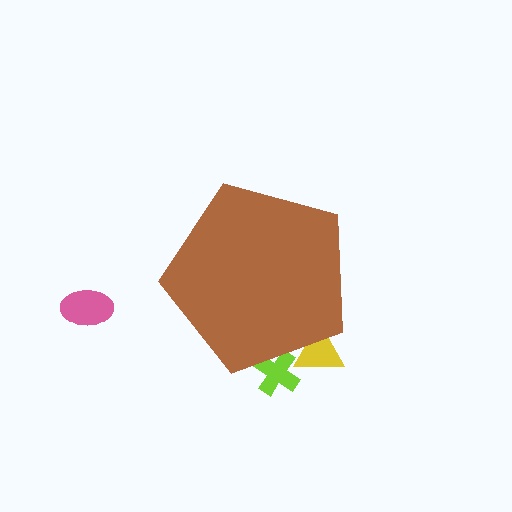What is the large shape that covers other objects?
A brown pentagon.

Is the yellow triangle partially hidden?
Yes, the yellow triangle is partially hidden behind the brown pentagon.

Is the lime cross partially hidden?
Yes, the lime cross is partially hidden behind the brown pentagon.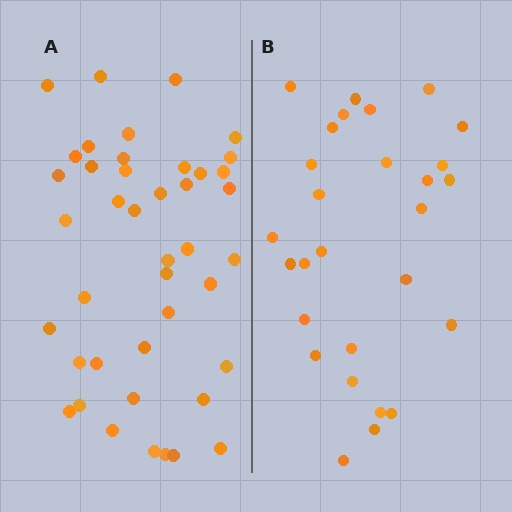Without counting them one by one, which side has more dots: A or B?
Region A (the left region) has more dots.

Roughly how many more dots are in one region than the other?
Region A has approximately 15 more dots than region B.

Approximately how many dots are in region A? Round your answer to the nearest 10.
About 40 dots. (The exact count is 42, which rounds to 40.)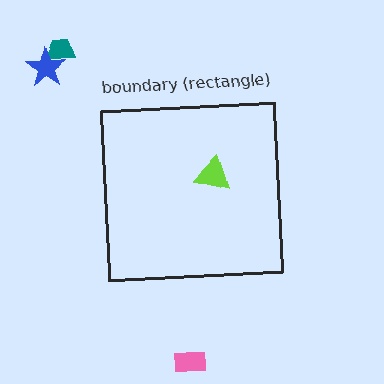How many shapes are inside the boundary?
1 inside, 3 outside.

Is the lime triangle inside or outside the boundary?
Inside.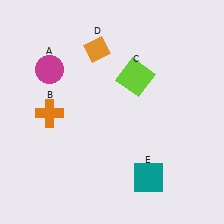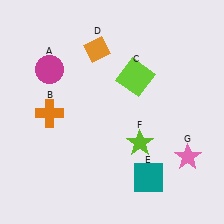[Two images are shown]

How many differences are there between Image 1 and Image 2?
There are 2 differences between the two images.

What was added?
A lime star (F), a pink star (G) were added in Image 2.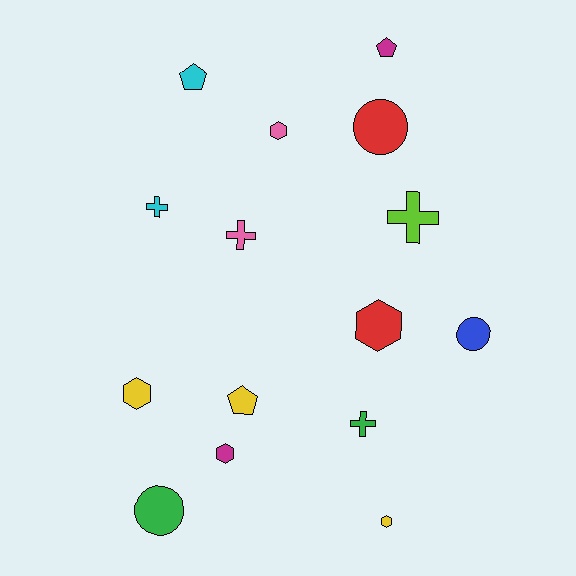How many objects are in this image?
There are 15 objects.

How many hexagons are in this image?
There are 5 hexagons.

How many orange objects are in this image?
There are no orange objects.